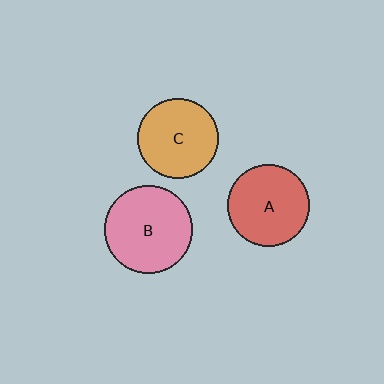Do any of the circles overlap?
No, none of the circles overlap.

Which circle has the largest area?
Circle B (pink).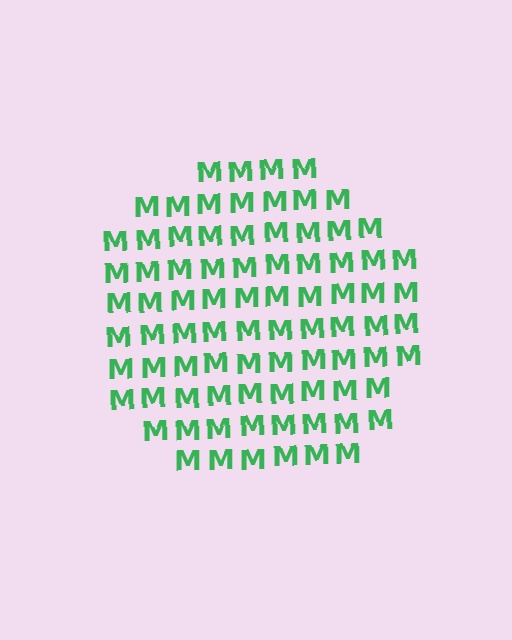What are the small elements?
The small elements are letter M's.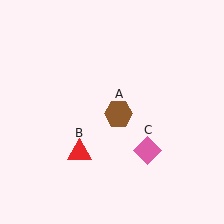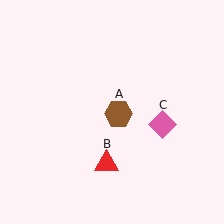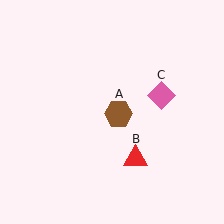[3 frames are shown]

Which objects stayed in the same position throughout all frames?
Brown hexagon (object A) remained stationary.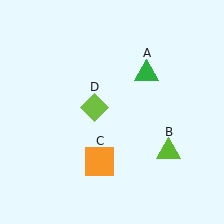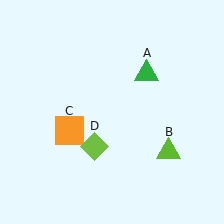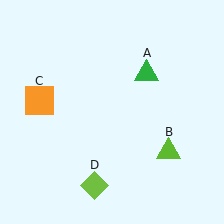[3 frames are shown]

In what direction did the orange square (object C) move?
The orange square (object C) moved up and to the left.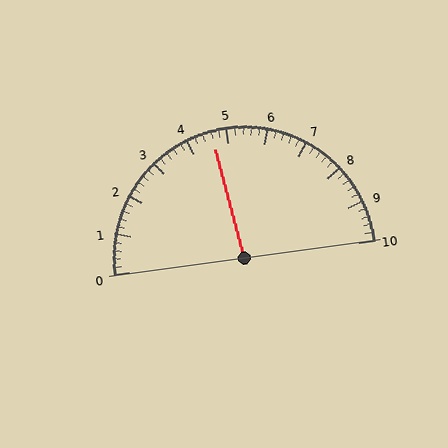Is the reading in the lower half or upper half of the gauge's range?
The reading is in the lower half of the range (0 to 10).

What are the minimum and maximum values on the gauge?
The gauge ranges from 0 to 10.